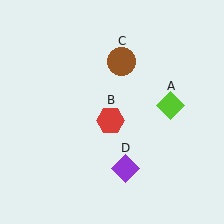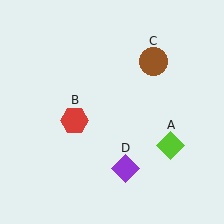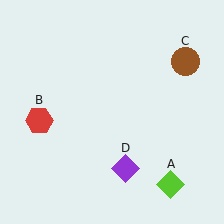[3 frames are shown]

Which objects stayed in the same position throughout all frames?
Purple diamond (object D) remained stationary.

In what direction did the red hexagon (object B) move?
The red hexagon (object B) moved left.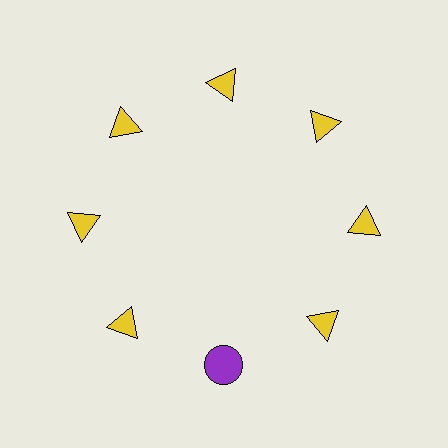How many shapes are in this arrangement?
There are 8 shapes arranged in a ring pattern.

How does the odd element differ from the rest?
It differs in both color (purple instead of yellow) and shape (circle instead of triangle).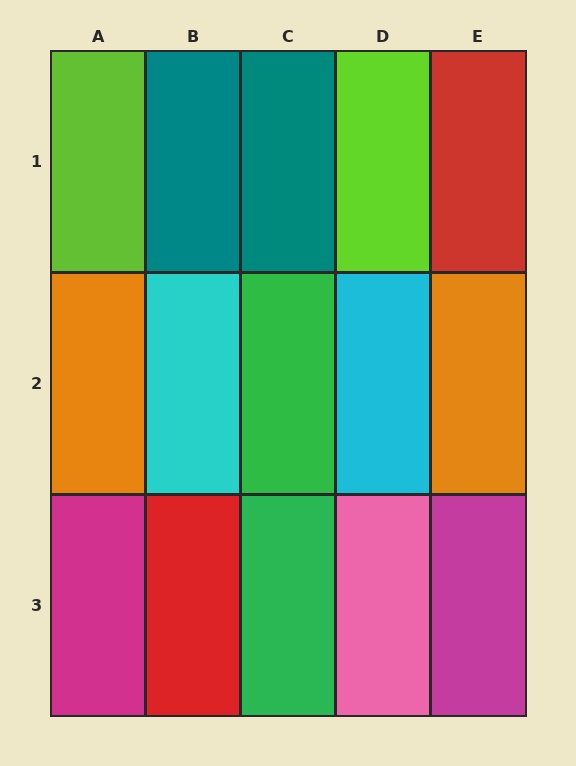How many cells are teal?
2 cells are teal.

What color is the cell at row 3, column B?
Red.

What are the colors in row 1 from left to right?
Lime, teal, teal, lime, red.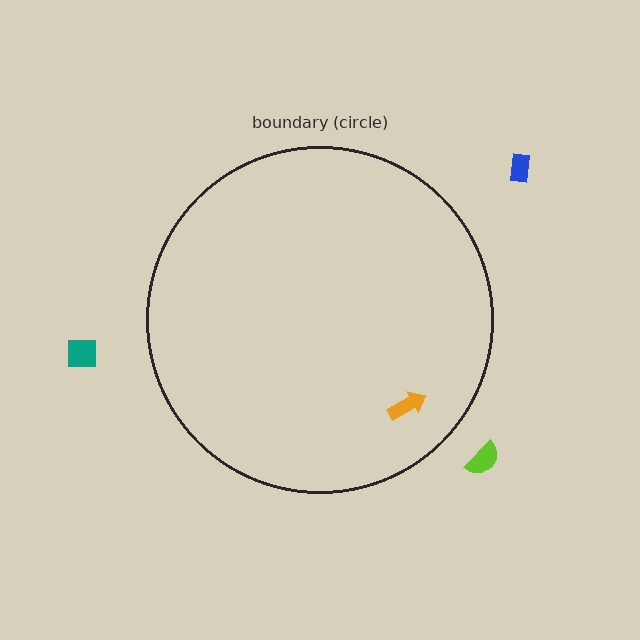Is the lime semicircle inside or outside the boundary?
Outside.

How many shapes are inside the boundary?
1 inside, 3 outside.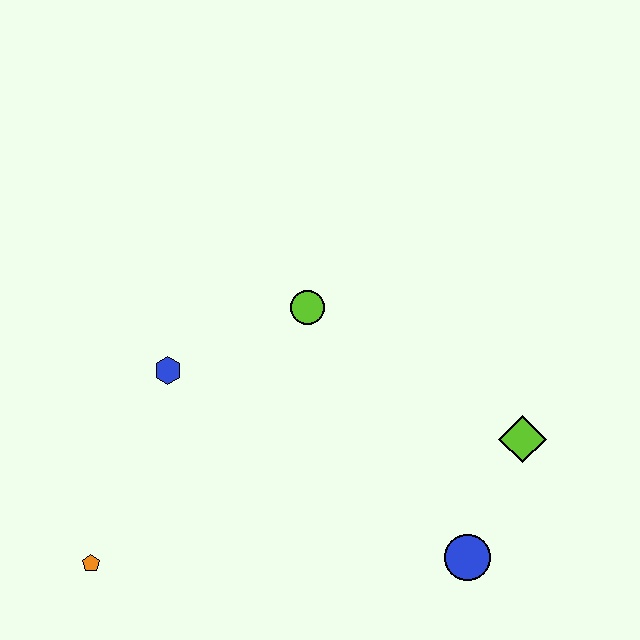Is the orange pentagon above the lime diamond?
No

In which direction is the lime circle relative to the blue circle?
The lime circle is above the blue circle.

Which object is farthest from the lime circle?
The orange pentagon is farthest from the lime circle.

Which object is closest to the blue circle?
The lime diamond is closest to the blue circle.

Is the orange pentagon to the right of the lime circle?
No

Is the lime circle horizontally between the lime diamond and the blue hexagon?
Yes